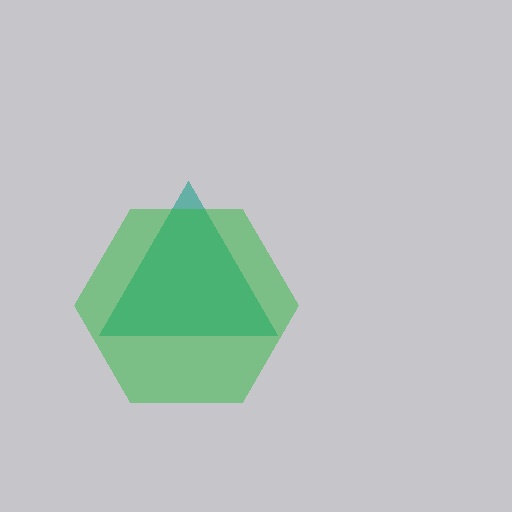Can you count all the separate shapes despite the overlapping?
Yes, there are 2 separate shapes.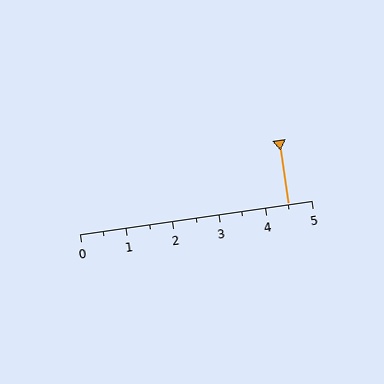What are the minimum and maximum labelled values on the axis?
The axis runs from 0 to 5.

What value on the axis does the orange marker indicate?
The marker indicates approximately 4.5.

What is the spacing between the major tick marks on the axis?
The major ticks are spaced 1 apart.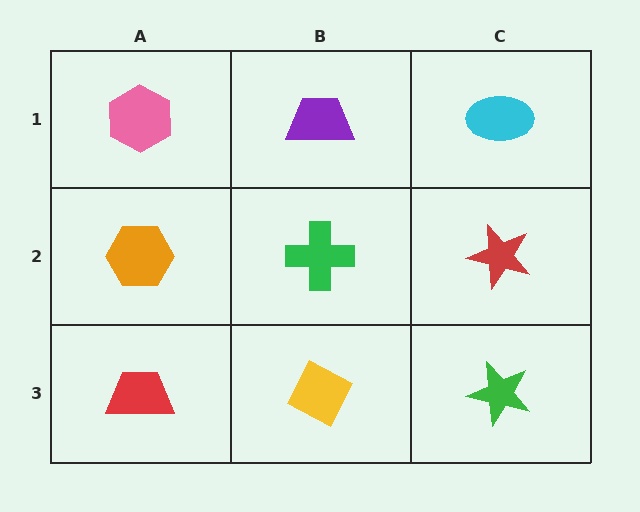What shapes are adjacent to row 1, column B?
A green cross (row 2, column B), a pink hexagon (row 1, column A), a cyan ellipse (row 1, column C).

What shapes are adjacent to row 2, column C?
A cyan ellipse (row 1, column C), a green star (row 3, column C), a green cross (row 2, column B).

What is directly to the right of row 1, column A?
A purple trapezoid.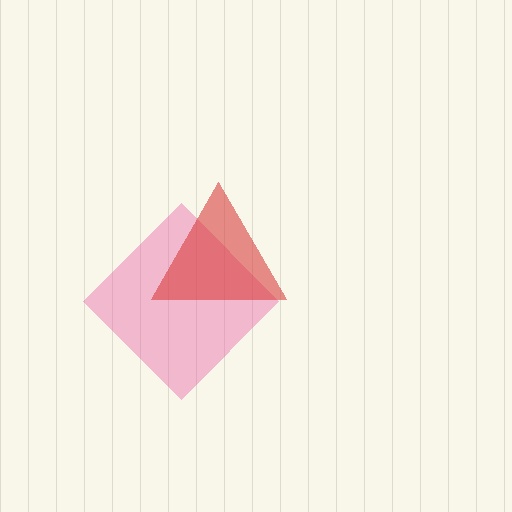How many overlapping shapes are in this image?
There are 2 overlapping shapes in the image.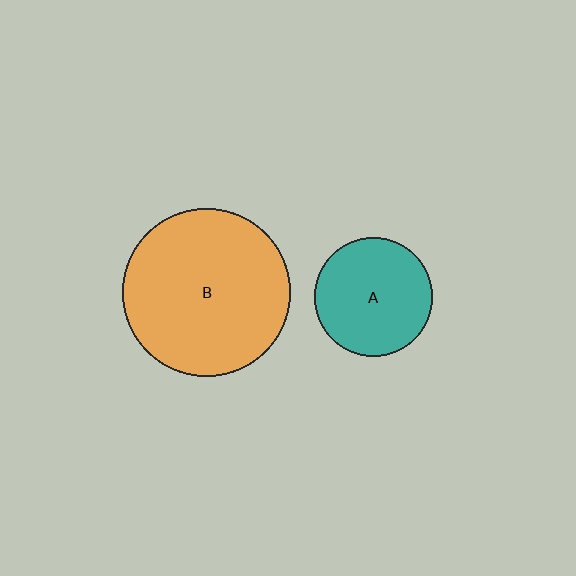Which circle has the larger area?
Circle B (orange).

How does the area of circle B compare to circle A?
Approximately 2.0 times.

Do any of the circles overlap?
No, none of the circles overlap.